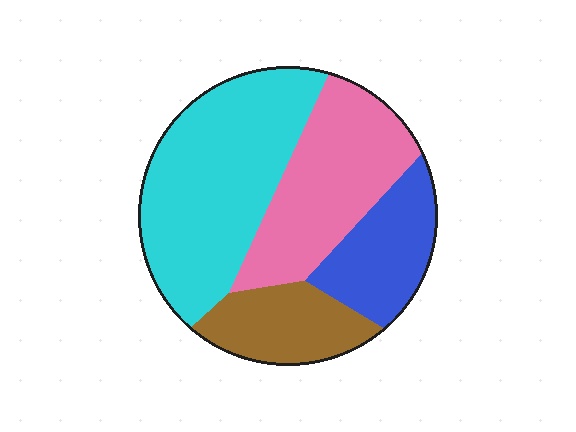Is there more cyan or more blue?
Cyan.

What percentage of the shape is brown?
Brown takes up about one sixth (1/6) of the shape.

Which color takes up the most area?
Cyan, at roughly 40%.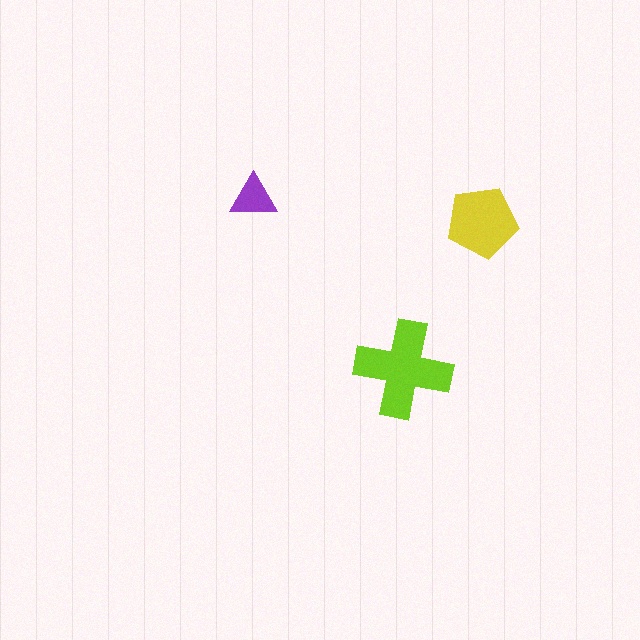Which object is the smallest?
The purple triangle.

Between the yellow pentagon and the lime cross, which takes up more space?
The lime cross.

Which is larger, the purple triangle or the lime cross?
The lime cross.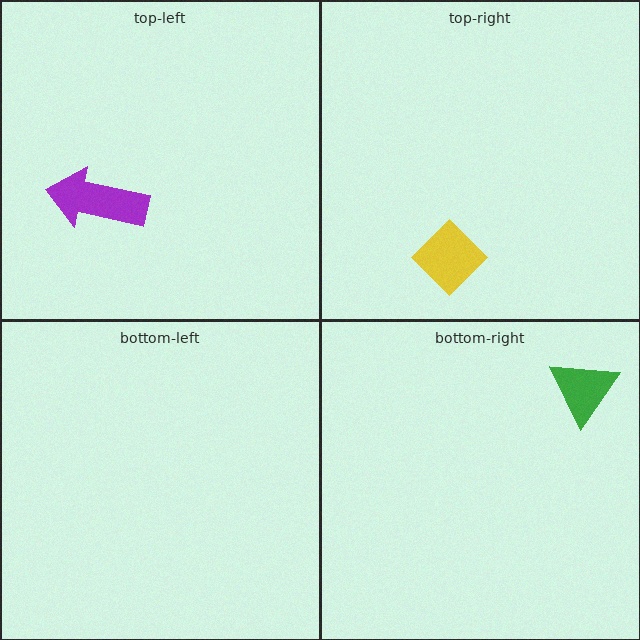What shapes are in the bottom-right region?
The green triangle.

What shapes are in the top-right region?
The yellow diamond.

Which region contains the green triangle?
The bottom-right region.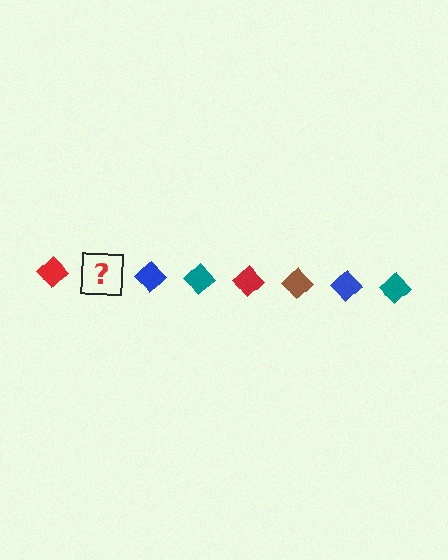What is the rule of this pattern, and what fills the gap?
The rule is that the pattern cycles through red, brown, blue, teal diamonds. The gap should be filled with a brown diamond.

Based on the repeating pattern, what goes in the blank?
The blank should be a brown diamond.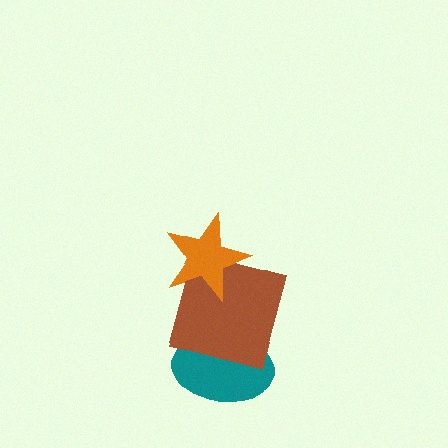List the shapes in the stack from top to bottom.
From top to bottom: the orange star, the brown square, the teal ellipse.